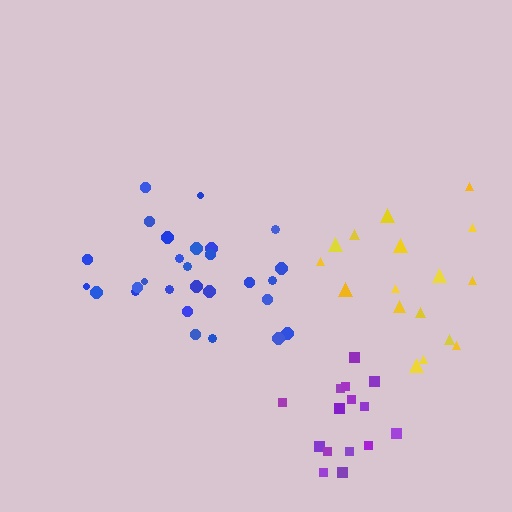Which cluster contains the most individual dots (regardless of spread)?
Blue (28).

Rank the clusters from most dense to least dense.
blue, purple, yellow.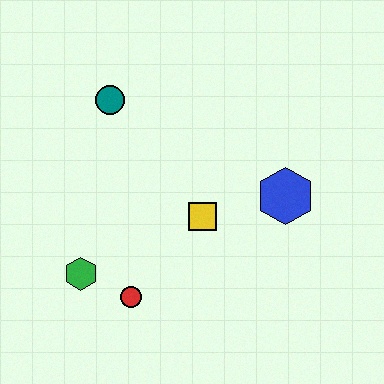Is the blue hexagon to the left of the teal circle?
No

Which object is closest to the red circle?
The green hexagon is closest to the red circle.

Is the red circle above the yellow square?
No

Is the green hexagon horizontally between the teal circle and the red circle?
No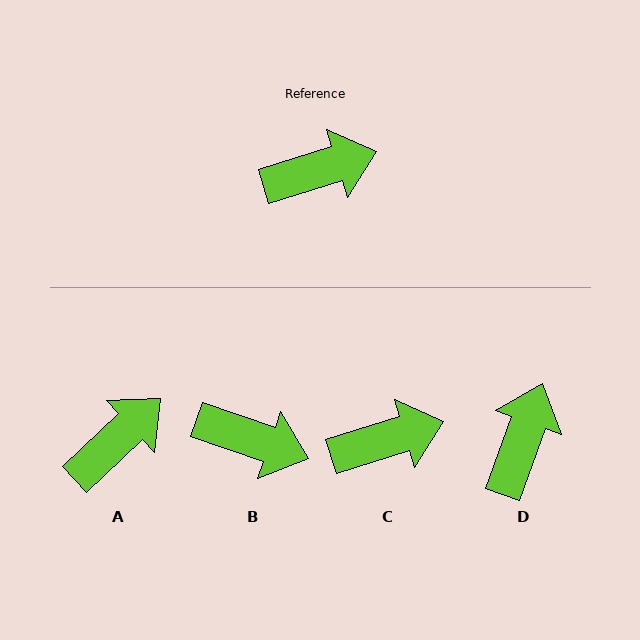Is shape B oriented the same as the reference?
No, it is off by about 36 degrees.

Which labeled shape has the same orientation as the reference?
C.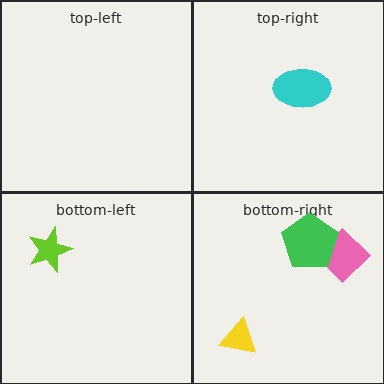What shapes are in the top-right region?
The cyan ellipse.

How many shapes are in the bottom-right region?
3.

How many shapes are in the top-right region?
1.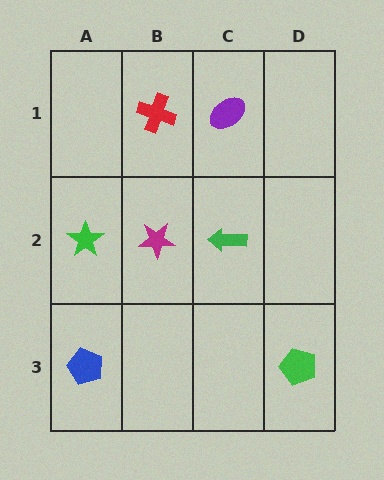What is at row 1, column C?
A purple ellipse.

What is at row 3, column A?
A blue pentagon.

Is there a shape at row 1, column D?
No, that cell is empty.